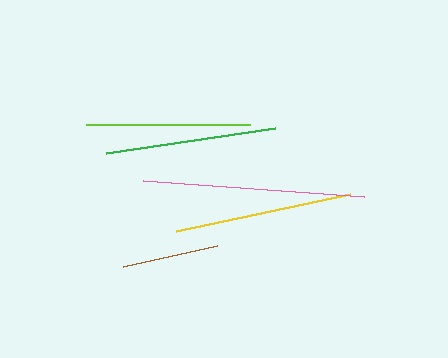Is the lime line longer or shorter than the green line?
The green line is longer than the lime line.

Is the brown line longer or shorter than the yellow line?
The yellow line is longer than the brown line.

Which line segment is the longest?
The pink line is the longest at approximately 222 pixels.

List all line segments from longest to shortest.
From longest to shortest: pink, yellow, green, lime, brown.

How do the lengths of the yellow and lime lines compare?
The yellow and lime lines are approximately the same length.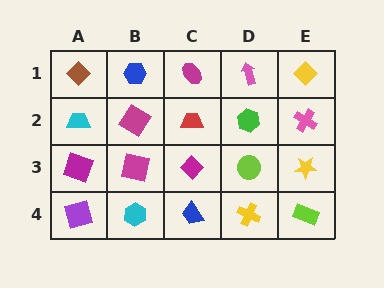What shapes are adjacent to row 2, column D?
A pink arrow (row 1, column D), a lime circle (row 3, column D), a red trapezoid (row 2, column C), a pink cross (row 2, column E).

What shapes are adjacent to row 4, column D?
A lime circle (row 3, column D), a blue trapezoid (row 4, column C), a lime rectangle (row 4, column E).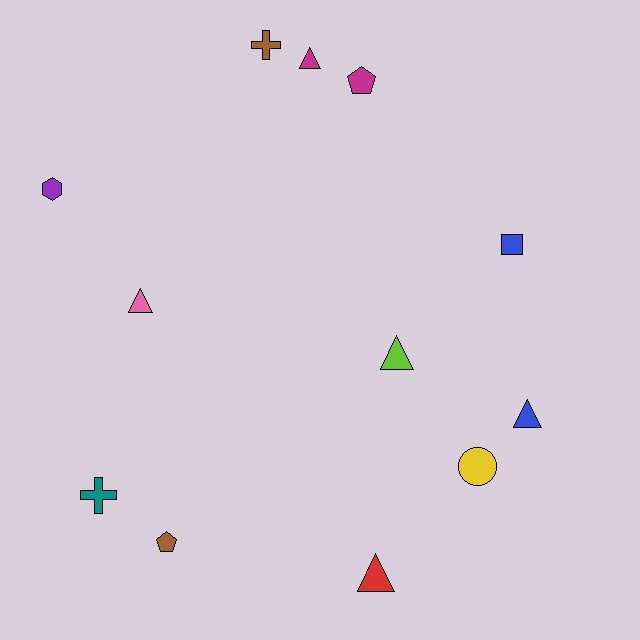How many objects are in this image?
There are 12 objects.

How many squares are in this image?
There is 1 square.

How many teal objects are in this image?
There is 1 teal object.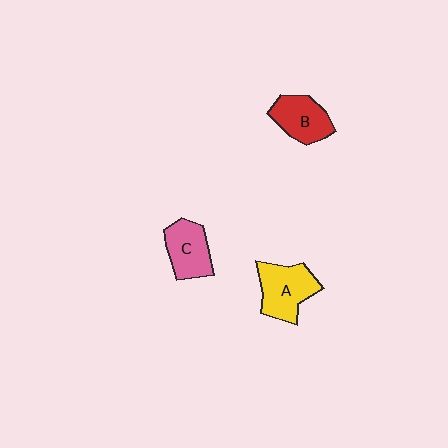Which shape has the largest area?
Shape A (yellow).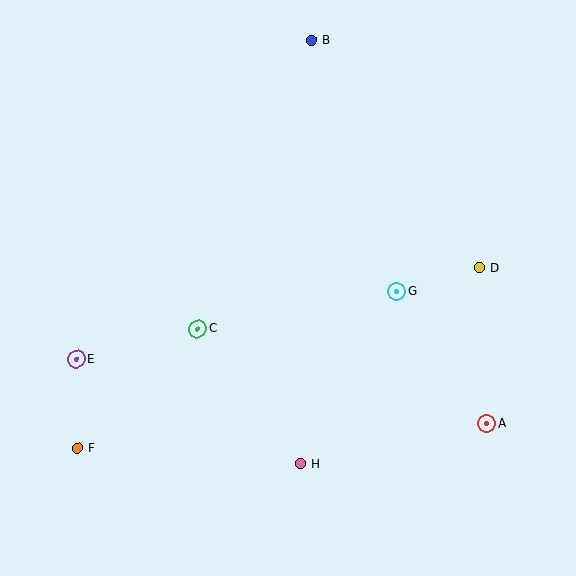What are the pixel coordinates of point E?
Point E is at (77, 359).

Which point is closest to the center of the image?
Point C at (197, 329) is closest to the center.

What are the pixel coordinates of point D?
Point D is at (479, 267).